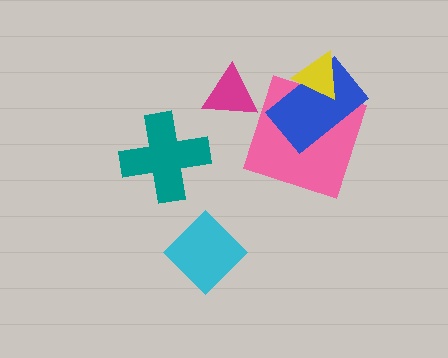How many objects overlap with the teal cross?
0 objects overlap with the teal cross.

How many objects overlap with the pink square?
2 objects overlap with the pink square.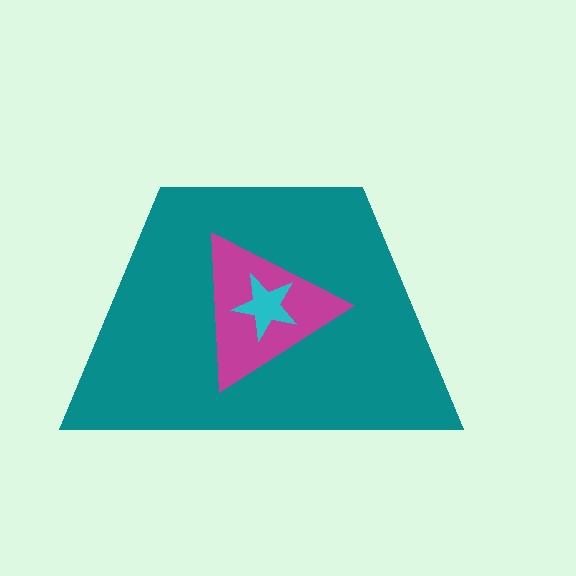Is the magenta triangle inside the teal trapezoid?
Yes.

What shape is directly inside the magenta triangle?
The cyan star.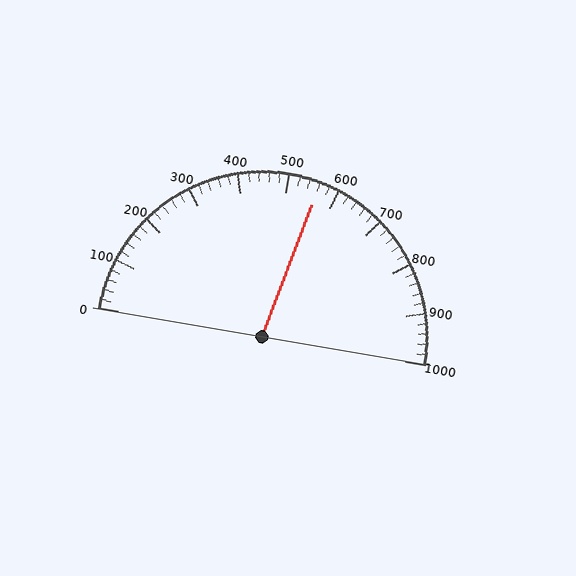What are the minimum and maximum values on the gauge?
The gauge ranges from 0 to 1000.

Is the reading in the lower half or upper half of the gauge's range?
The reading is in the upper half of the range (0 to 1000).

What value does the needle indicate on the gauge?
The needle indicates approximately 560.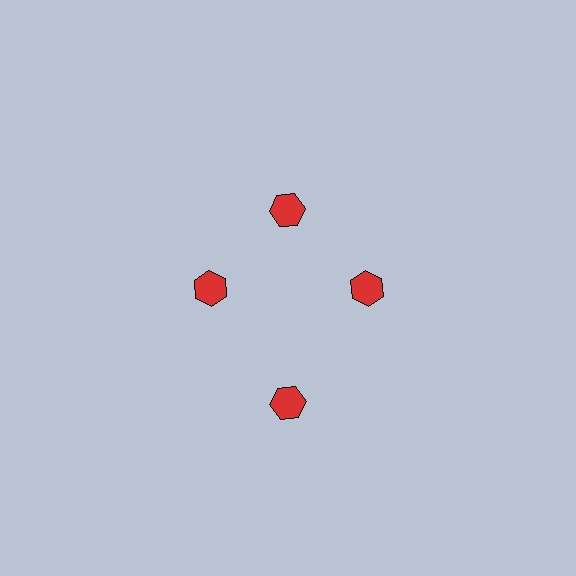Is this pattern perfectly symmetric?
No. The 4 red hexagons are arranged in a ring, but one element near the 6 o'clock position is pushed outward from the center, breaking the 4-fold rotational symmetry.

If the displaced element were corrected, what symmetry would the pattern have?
It would have 4-fold rotational symmetry — the pattern would map onto itself every 90 degrees.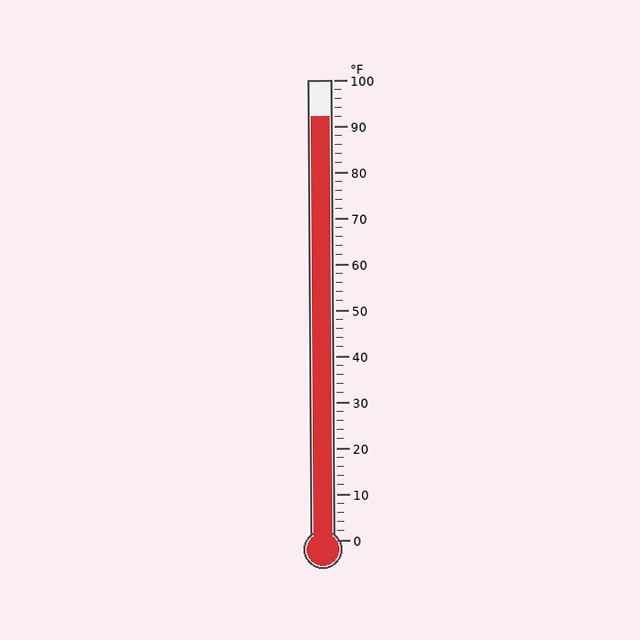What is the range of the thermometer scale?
The thermometer scale ranges from 0°F to 100°F.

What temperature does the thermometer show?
The thermometer shows approximately 92°F.